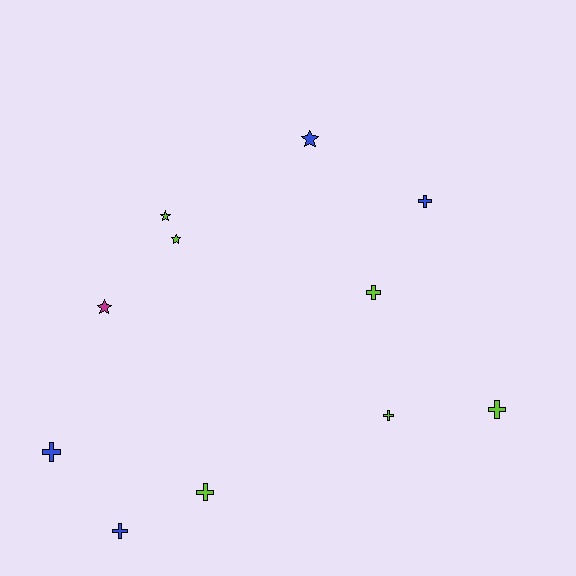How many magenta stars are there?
There is 1 magenta star.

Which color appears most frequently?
Lime, with 6 objects.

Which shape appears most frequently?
Cross, with 7 objects.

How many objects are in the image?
There are 11 objects.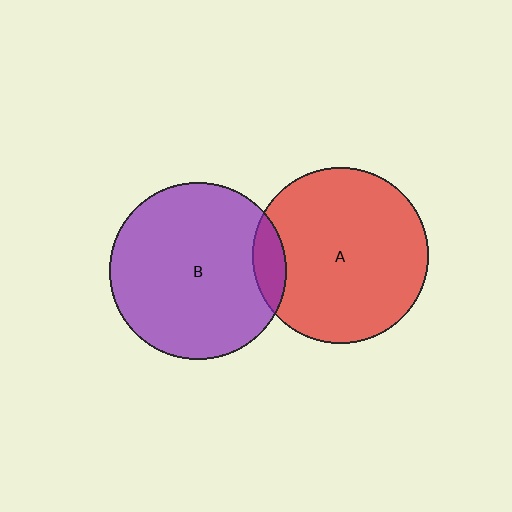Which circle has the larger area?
Circle B (purple).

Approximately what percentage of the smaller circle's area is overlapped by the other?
Approximately 10%.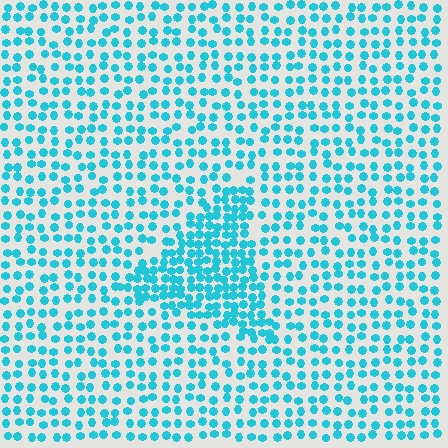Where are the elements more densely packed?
The elements are more densely packed inside the triangle boundary.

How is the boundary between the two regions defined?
The boundary is defined by a change in element density (approximately 1.9x ratio). All elements are the same color, size, and shape.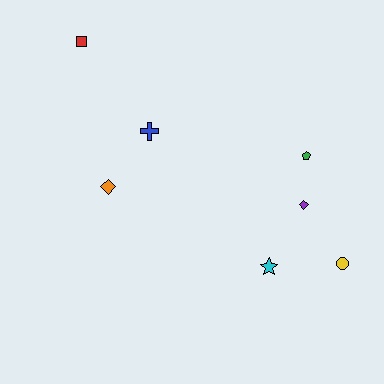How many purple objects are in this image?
There is 1 purple object.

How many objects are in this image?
There are 7 objects.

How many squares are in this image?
There is 1 square.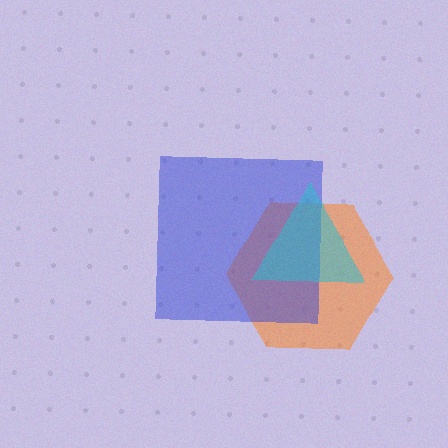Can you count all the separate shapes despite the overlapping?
Yes, there are 3 separate shapes.